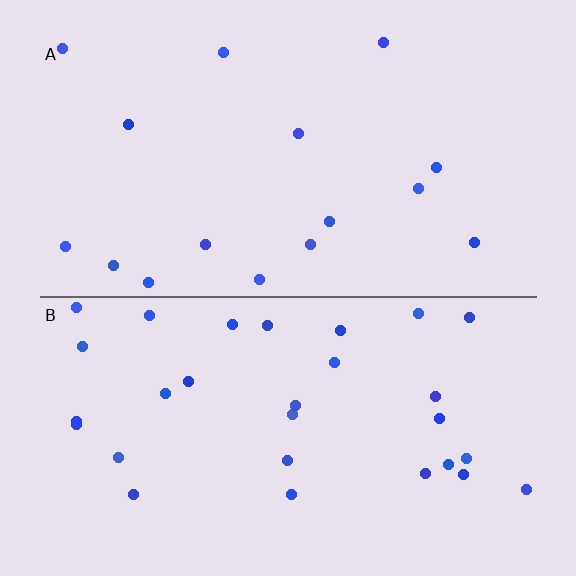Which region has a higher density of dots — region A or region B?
B (the bottom).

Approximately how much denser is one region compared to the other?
Approximately 1.9× — region B over region A.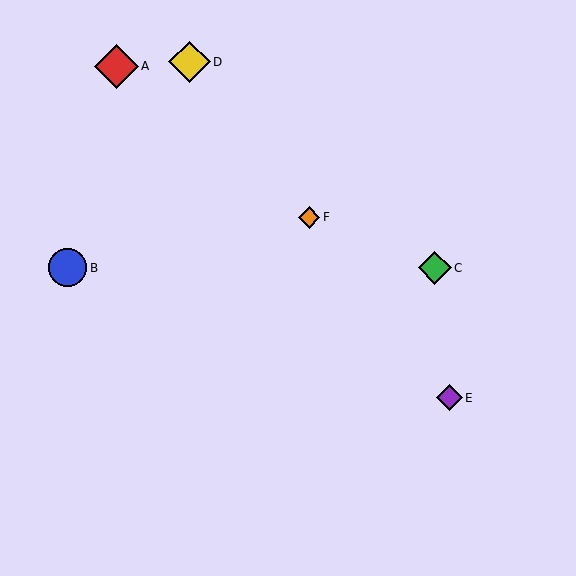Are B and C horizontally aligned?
Yes, both are at y≈268.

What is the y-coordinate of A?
Object A is at y≈67.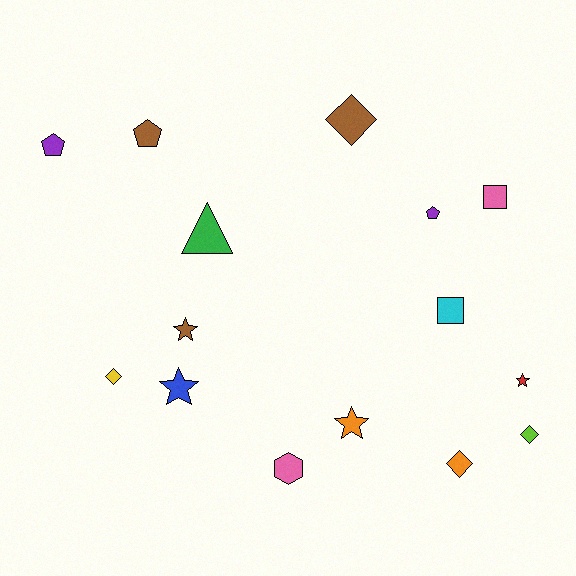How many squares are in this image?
There are 2 squares.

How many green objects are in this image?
There is 1 green object.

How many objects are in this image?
There are 15 objects.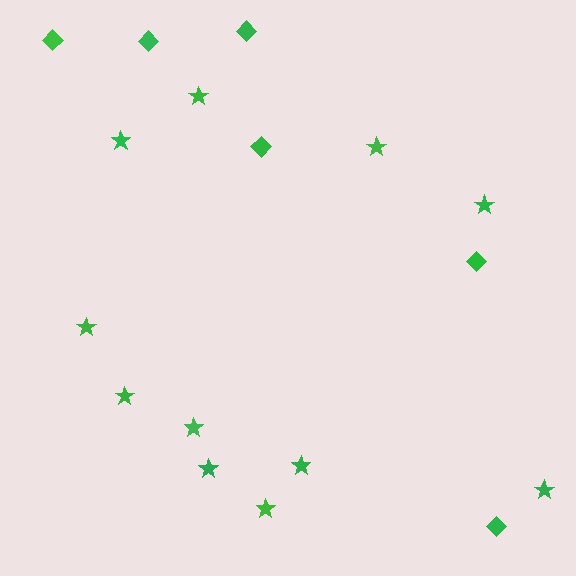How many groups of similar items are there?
There are 2 groups: one group of stars (11) and one group of diamonds (6).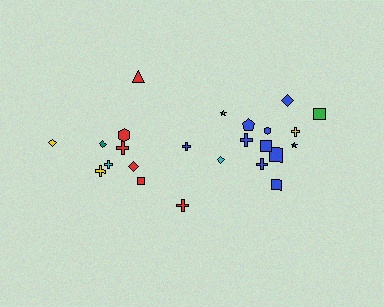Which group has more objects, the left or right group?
The right group.